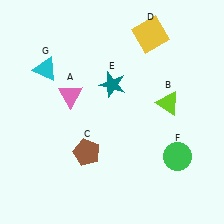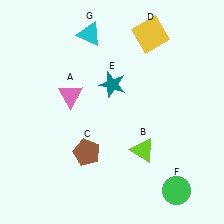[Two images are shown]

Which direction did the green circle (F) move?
The green circle (F) moved down.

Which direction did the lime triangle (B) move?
The lime triangle (B) moved down.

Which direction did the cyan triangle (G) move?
The cyan triangle (G) moved right.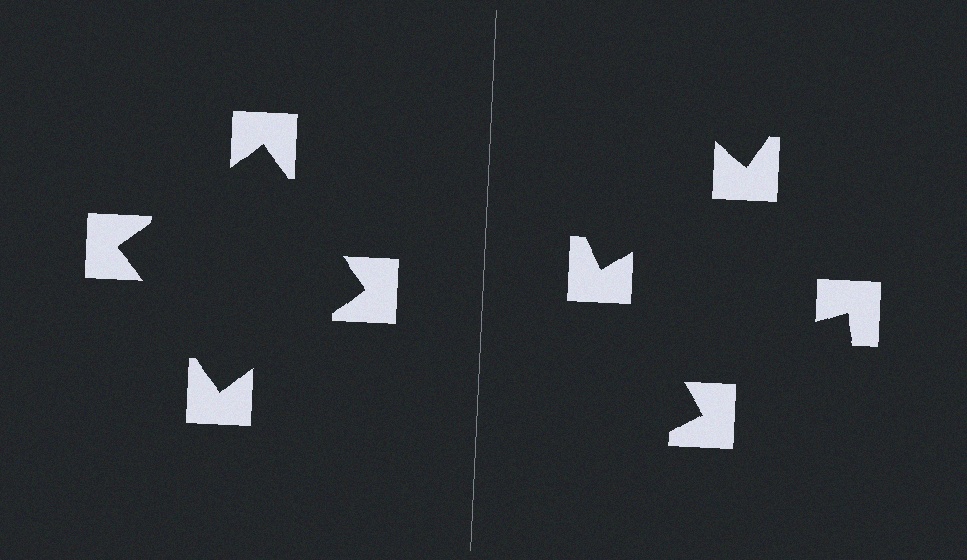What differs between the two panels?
The notched squares are positioned identically on both sides; only the wedge orientations differ. On the left they align to a square; on the right they are misaligned.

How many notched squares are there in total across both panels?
8 — 4 on each side.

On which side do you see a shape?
An illusory square appears on the left side. On the right side the wedge cuts are rotated, so no coherent shape forms.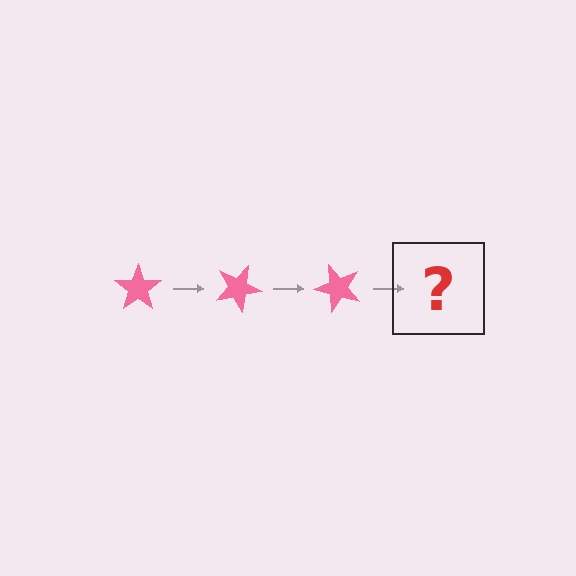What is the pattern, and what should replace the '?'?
The pattern is that the star rotates 25 degrees each step. The '?' should be a pink star rotated 75 degrees.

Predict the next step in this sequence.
The next step is a pink star rotated 75 degrees.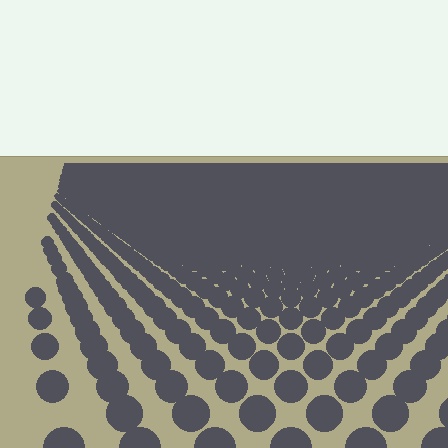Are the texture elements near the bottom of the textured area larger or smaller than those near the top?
Larger. Near the bottom, elements are closer to the viewer and appear at a bigger on-screen size.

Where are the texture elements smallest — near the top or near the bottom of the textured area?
Near the top.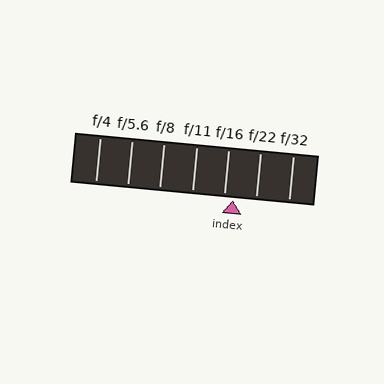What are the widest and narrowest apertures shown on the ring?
The widest aperture shown is f/4 and the narrowest is f/32.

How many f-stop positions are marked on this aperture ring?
There are 7 f-stop positions marked.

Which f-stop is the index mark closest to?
The index mark is closest to f/16.